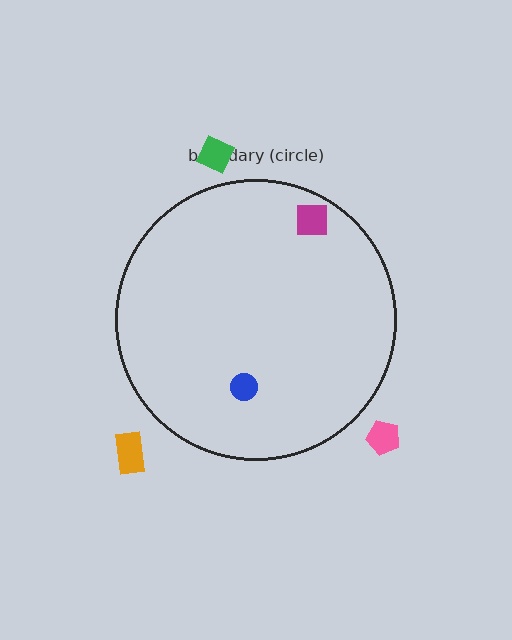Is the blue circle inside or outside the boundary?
Inside.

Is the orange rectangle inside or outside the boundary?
Outside.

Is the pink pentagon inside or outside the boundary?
Outside.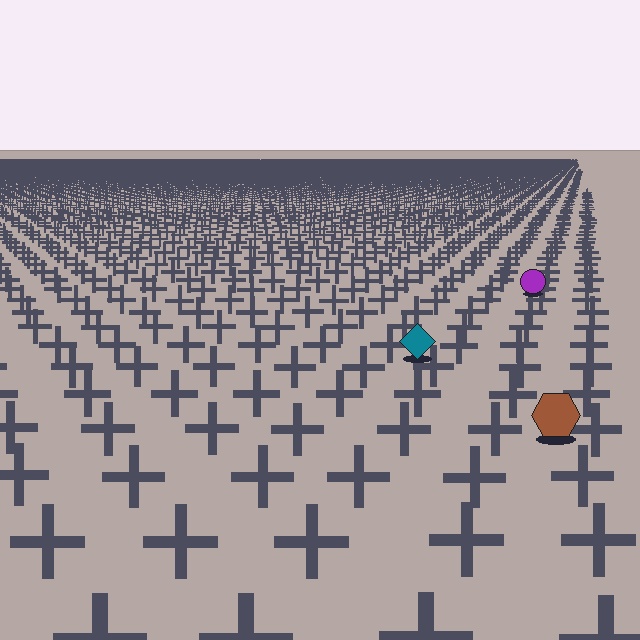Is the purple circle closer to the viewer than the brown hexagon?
No. The brown hexagon is closer — you can tell from the texture gradient: the ground texture is coarser near it.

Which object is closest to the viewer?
The brown hexagon is closest. The texture marks near it are larger and more spread out.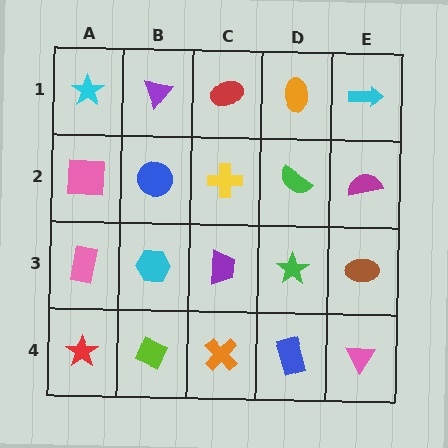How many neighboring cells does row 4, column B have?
3.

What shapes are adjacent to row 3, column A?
A pink square (row 2, column A), a red star (row 4, column A), a cyan hexagon (row 3, column B).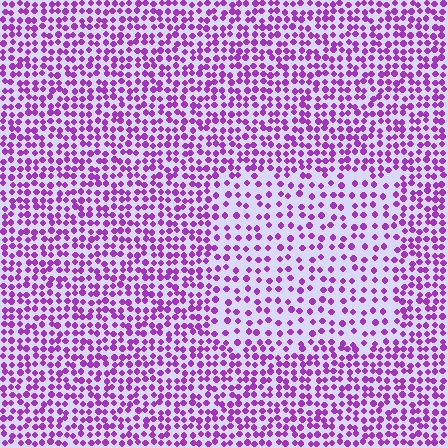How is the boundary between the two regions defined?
The boundary is defined by a change in element density (approximately 1.8x ratio). All elements are the same color, size, and shape.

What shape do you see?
I see a rectangle.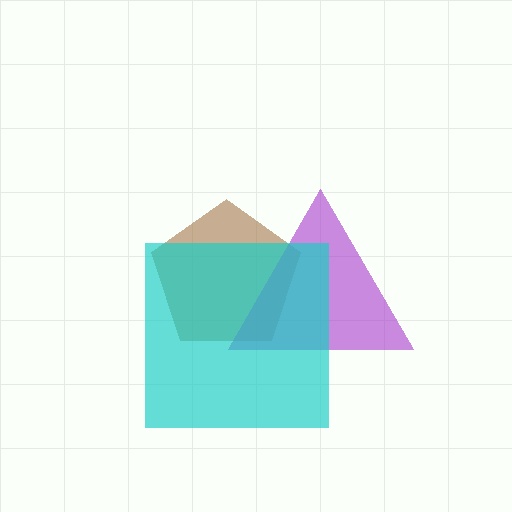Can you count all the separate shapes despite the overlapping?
Yes, there are 3 separate shapes.